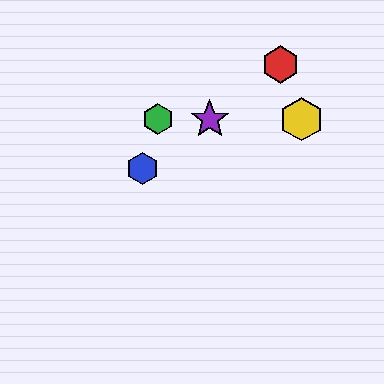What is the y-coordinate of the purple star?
The purple star is at y≈119.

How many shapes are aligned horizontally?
3 shapes (the green hexagon, the yellow hexagon, the purple star) are aligned horizontally.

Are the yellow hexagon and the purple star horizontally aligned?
Yes, both are at y≈119.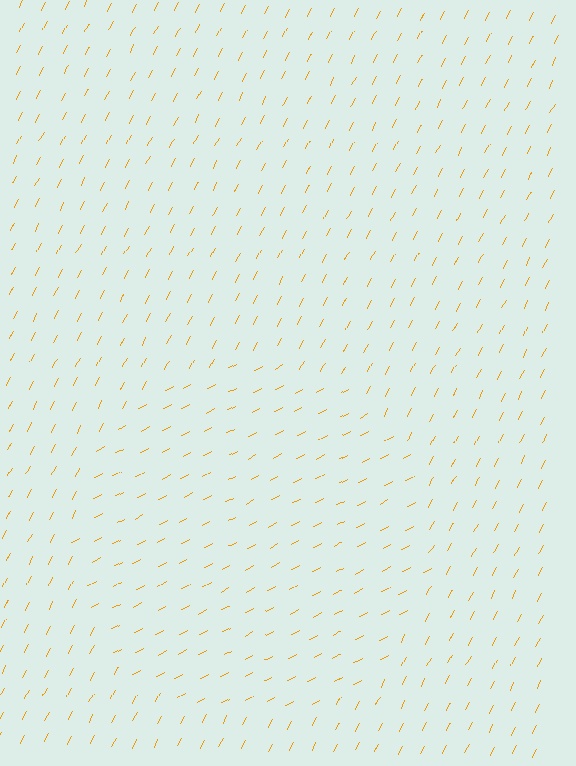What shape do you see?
I see a circle.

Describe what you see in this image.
The image is filled with small orange line segments. A circle region in the image has lines oriented differently from the surrounding lines, creating a visible texture boundary.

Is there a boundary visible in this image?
Yes, there is a texture boundary formed by a change in line orientation.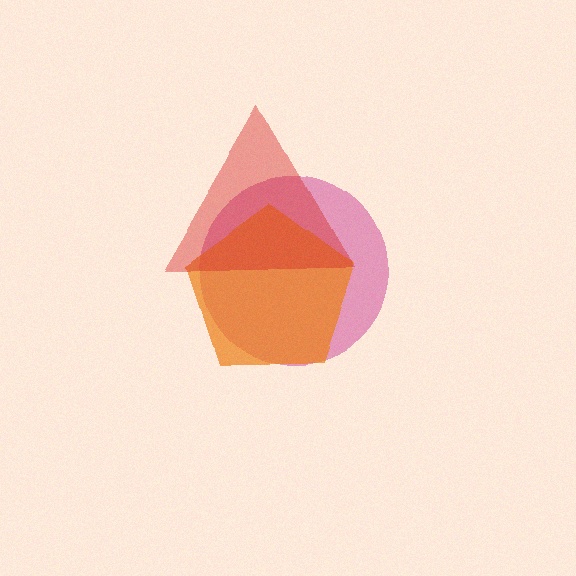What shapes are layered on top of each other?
The layered shapes are: a pink circle, an orange pentagon, a red triangle.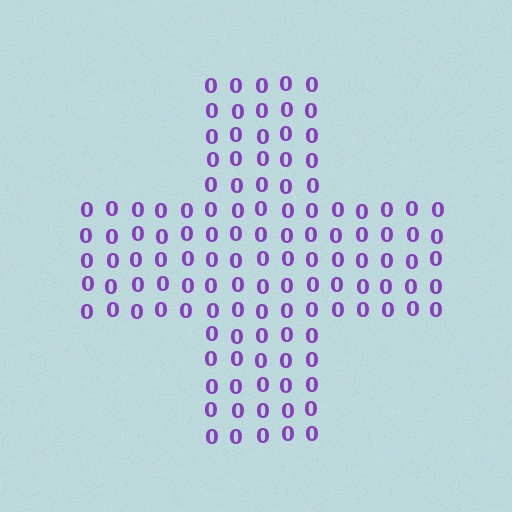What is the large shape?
The large shape is a cross.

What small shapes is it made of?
It is made of small digit 0's.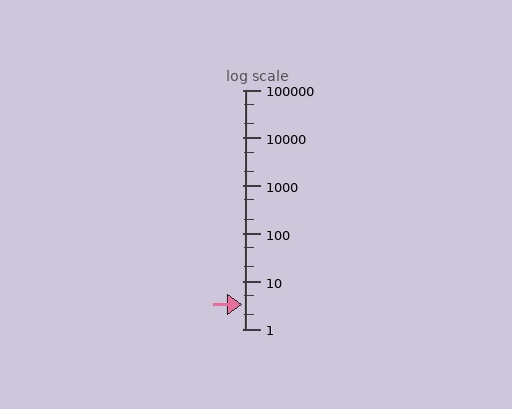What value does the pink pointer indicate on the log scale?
The pointer indicates approximately 3.3.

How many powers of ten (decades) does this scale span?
The scale spans 5 decades, from 1 to 100000.